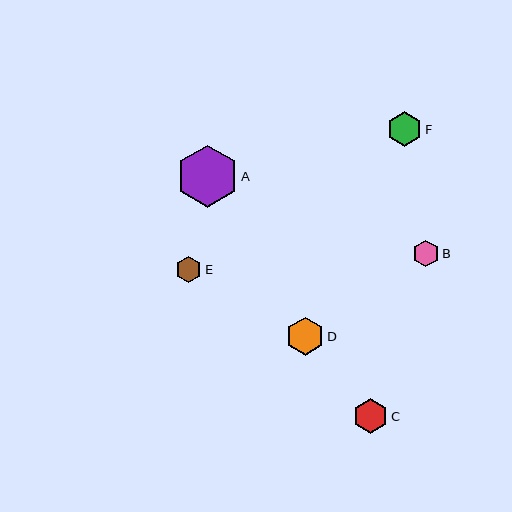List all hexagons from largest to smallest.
From largest to smallest: A, D, C, F, B, E.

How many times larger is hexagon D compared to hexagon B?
Hexagon D is approximately 1.5 times the size of hexagon B.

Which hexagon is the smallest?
Hexagon E is the smallest with a size of approximately 26 pixels.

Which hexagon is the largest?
Hexagon A is the largest with a size of approximately 62 pixels.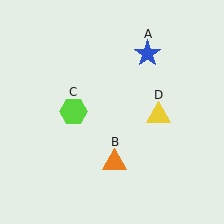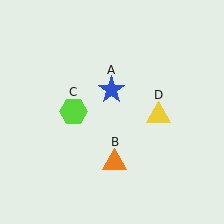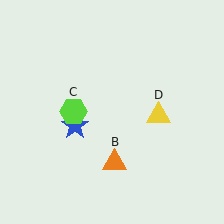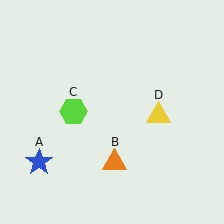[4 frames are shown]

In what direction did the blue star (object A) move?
The blue star (object A) moved down and to the left.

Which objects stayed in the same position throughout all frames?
Orange triangle (object B) and lime hexagon (object C) and yellow triangle (object D) remained stationary.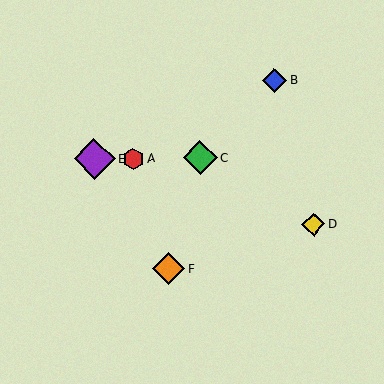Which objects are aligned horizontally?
Objects A, C, E are aligned horizontally.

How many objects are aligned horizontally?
3 objects (A, C, E) are aligned horizontally.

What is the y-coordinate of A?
Object A is at y≈158.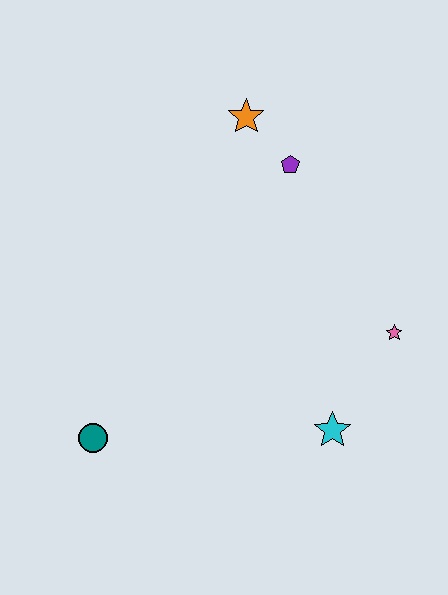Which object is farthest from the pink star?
The teal circle is farthest from the pink star.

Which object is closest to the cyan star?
The pink star is closest to the cyan star.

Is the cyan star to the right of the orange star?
Yes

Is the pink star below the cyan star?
No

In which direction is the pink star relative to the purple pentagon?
The pink star is below the purple pentagon.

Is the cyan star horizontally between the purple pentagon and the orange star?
No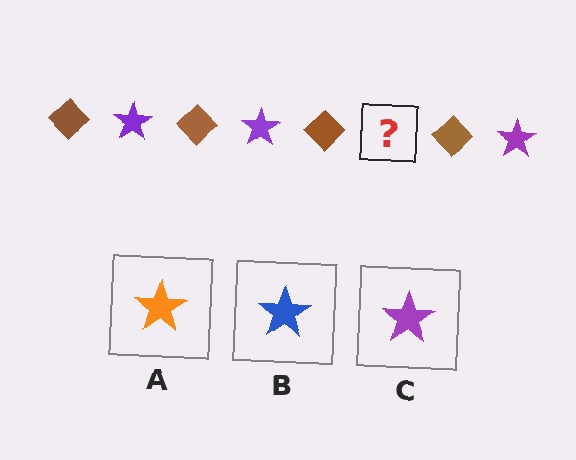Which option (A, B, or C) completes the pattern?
C.